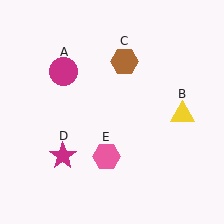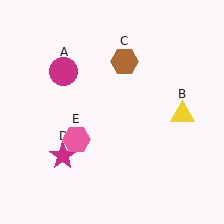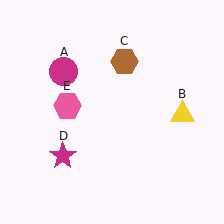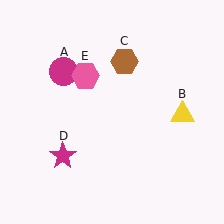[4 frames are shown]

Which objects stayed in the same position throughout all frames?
Magenta circle (object A) and yellow triangle (object B) and brown hexagon (object C) and magenta star (object D) remained stationary.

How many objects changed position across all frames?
1 object changed position: pink hexagon (object E).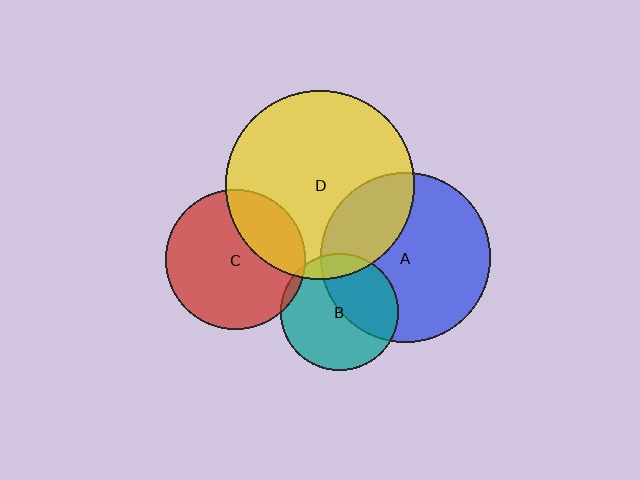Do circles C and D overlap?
Yes.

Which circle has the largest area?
Circle D (yellow).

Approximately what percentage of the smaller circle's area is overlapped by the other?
Approximately 25%.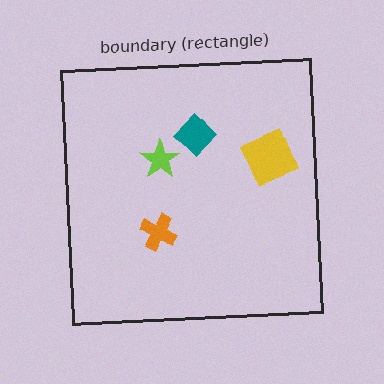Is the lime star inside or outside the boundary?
Inside.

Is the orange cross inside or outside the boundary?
Inside.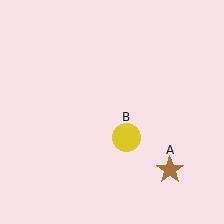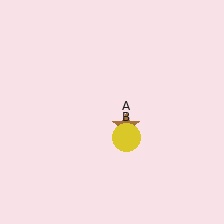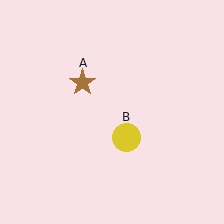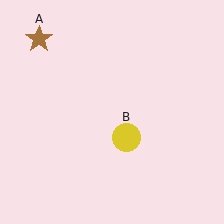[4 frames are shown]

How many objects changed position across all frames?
1 object changed position: brown star (object A).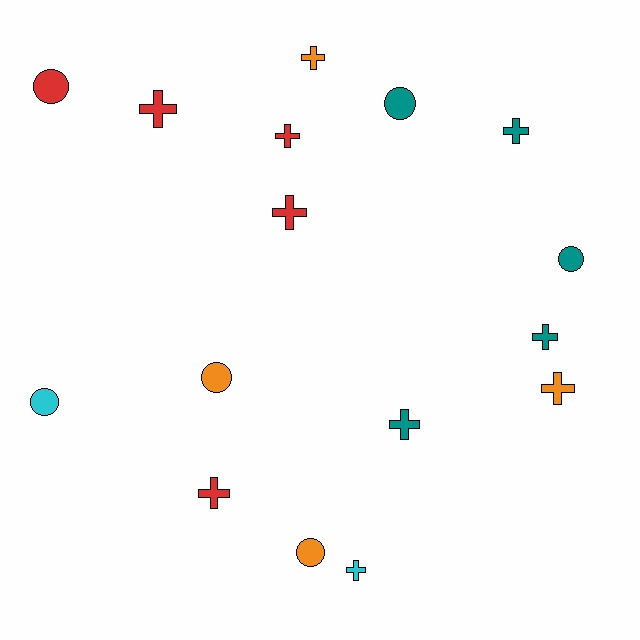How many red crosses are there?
There are 4 red crosses.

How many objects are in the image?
There are 16 objects.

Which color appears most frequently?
Red, with 5 objects.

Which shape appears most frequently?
Cross, with 10 objects.